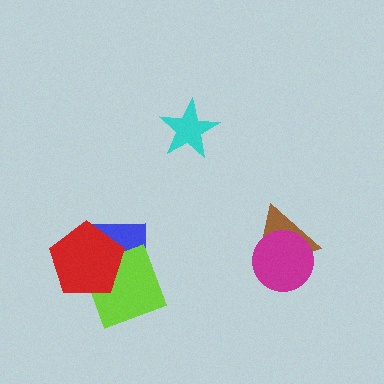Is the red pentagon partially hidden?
No, no other shape covers it.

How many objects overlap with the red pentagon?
2 objects overlap with the red pentagon.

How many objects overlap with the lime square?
2 objects overlap with the lime square.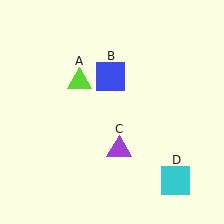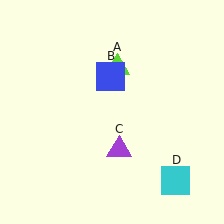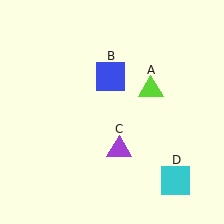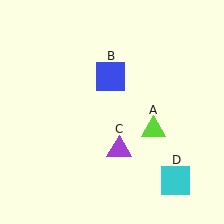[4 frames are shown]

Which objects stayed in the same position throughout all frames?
Blue square (object B) and purple triangle (object C) and cyan square (object D) remained stationary.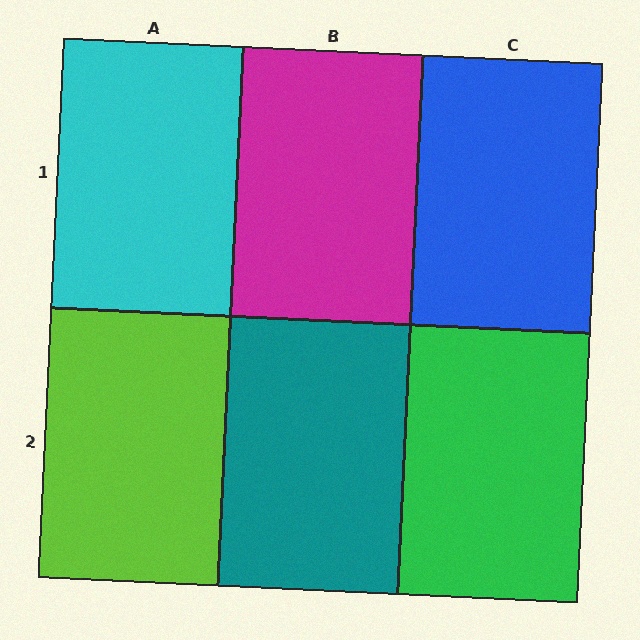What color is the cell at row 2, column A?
Lime.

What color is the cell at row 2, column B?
Teal.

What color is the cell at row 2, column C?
Green.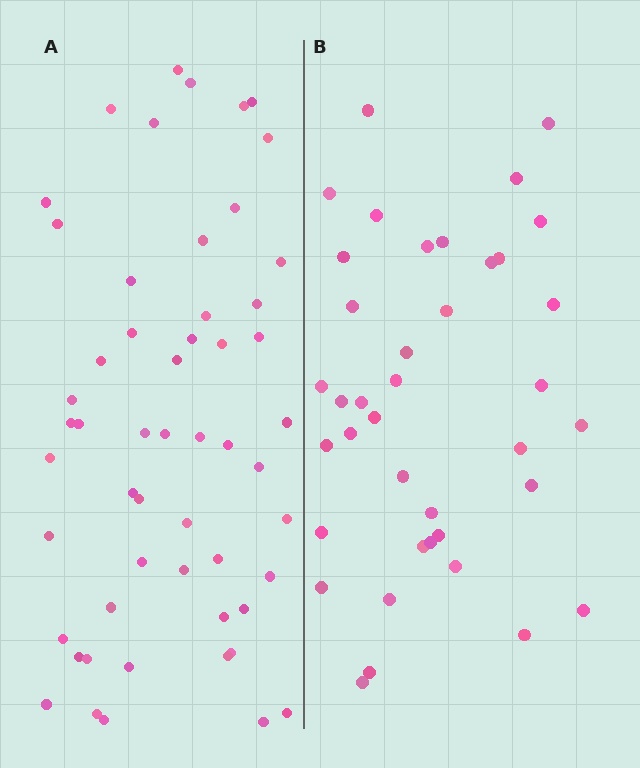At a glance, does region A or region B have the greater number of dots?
Region A (the left region) has more dots.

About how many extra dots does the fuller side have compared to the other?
Region A has approximately 15 more dots than region B.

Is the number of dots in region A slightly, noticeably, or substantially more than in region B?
Region A has noticeably more, but not dramatically so. The ratio is roughly 1.4 to 1.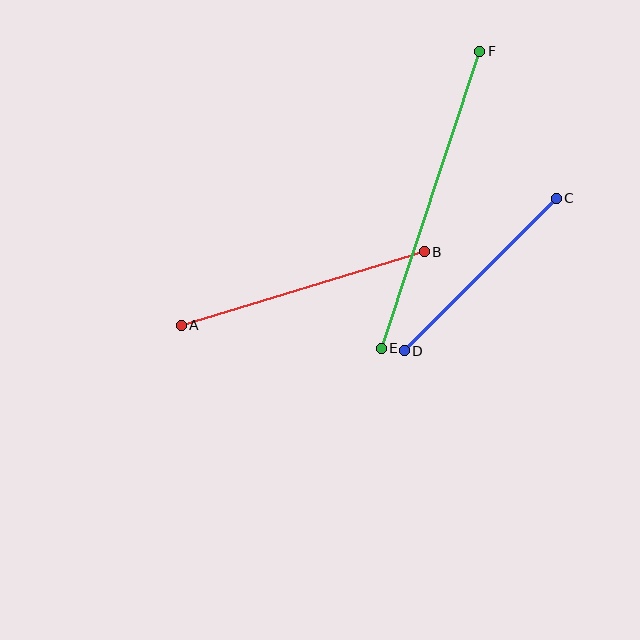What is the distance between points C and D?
The distance is approximately 215 pixels.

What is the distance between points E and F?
The distance is approximately 313 pixels.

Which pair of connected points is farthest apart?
Points E and F are farthest apart.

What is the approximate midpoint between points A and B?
The midpoint is at approximately (303, 289) pixels.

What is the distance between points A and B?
The distance is approximately 254 pixels.